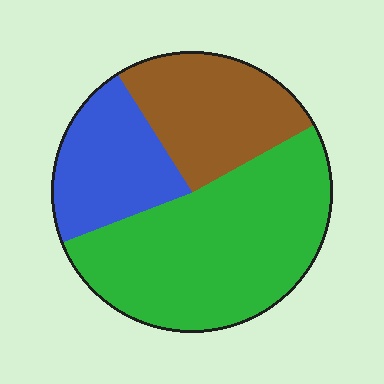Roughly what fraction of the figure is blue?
Blue takes up about one fifth (1/5) of the figure.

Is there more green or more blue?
Green.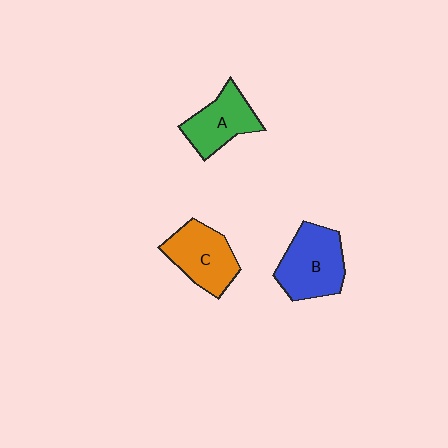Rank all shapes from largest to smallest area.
From largest to smallest: B (blue), C (orange), A (green).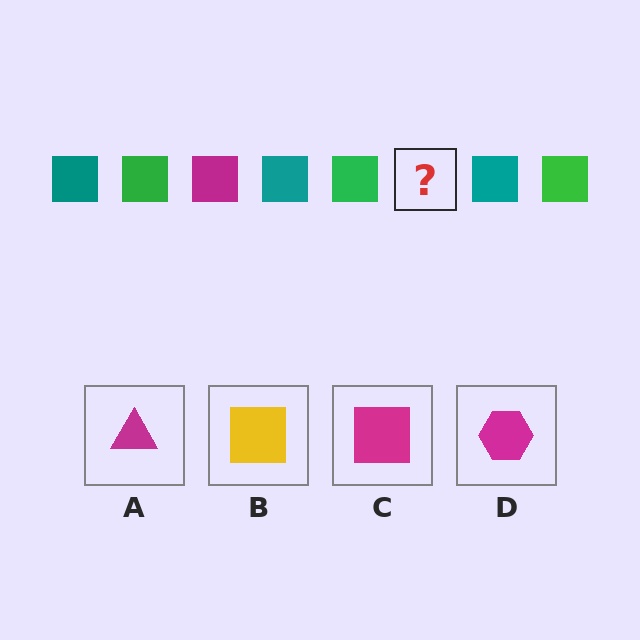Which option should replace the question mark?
Option C.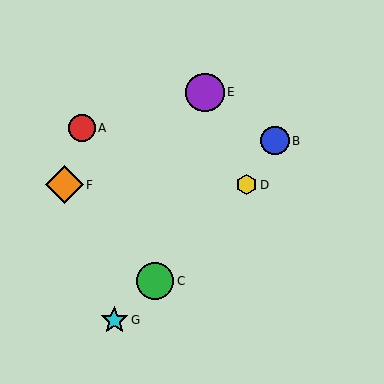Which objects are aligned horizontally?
Objects D, F are aligned horizontally.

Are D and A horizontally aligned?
No, D is at y≈185 and A is at y≈128.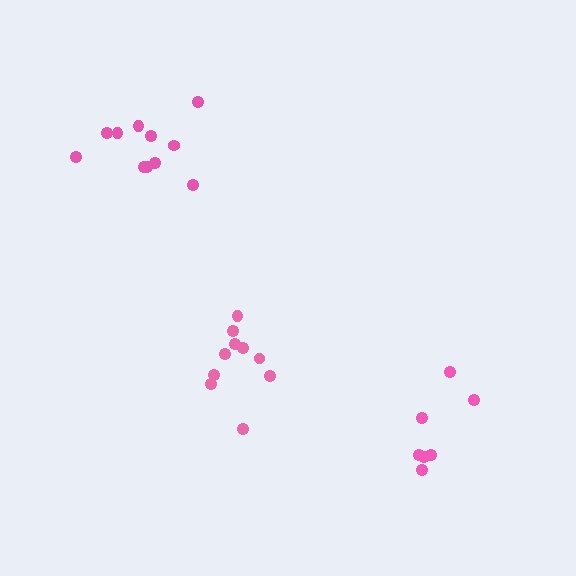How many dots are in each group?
Group 1: 7 dots, Group 2: 10 dots, Group 3: 11 dots (28 total).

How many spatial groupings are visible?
There are 3 spatial groupings.